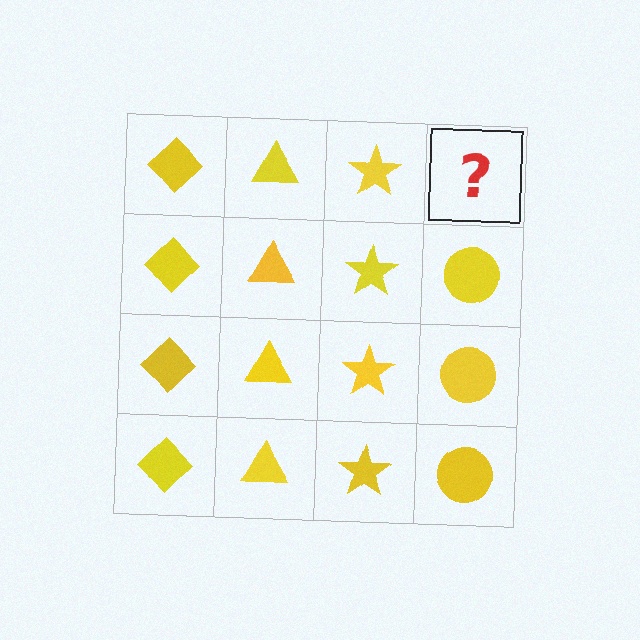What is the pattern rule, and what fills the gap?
The rule is that each column has a consistent shape. The gap should be filled with a yellow circle.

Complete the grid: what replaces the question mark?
The question mark should be replaced with a yellow circle.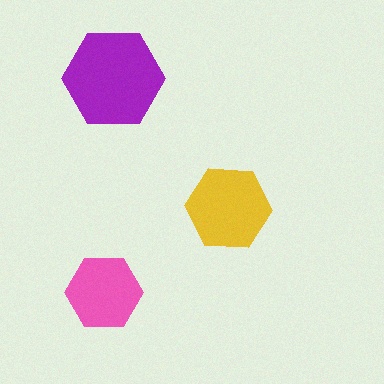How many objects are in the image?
There are 3 objects in the image.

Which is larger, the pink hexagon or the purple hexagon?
The purple one.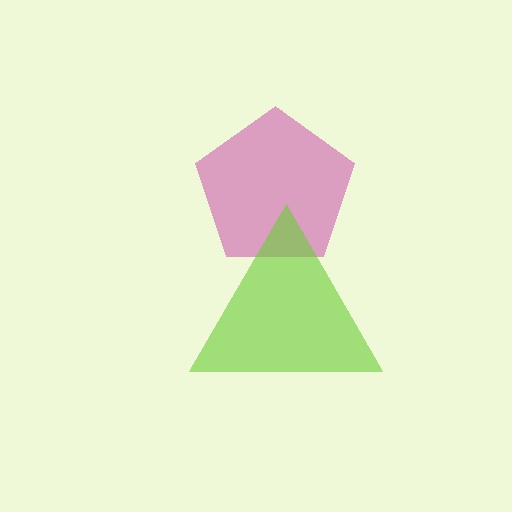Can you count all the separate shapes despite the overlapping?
Yes, there are 2 separate shapes.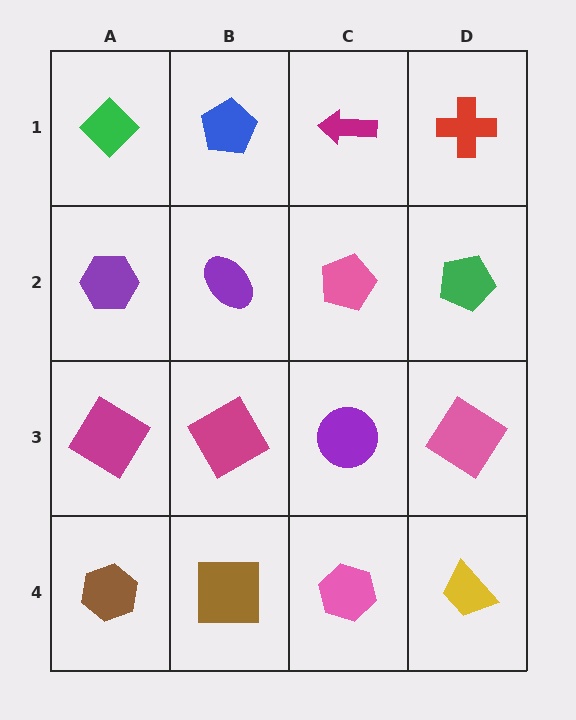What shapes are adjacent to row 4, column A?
A magenta diamond (row 3, column A), a brown square (row 4, column B).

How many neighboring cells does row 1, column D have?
2.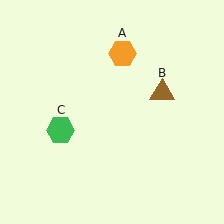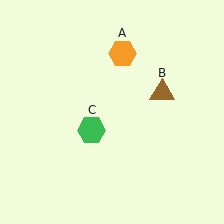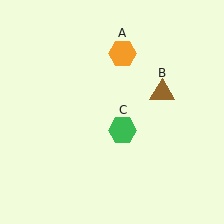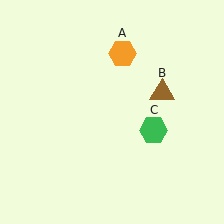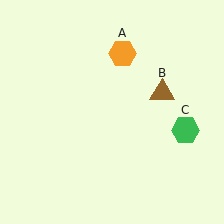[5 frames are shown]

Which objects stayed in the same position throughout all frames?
Orange hexagon (object A) and brown triangle (object B) remained stationary.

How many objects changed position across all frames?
1 object changed position: green hexagon (object C).